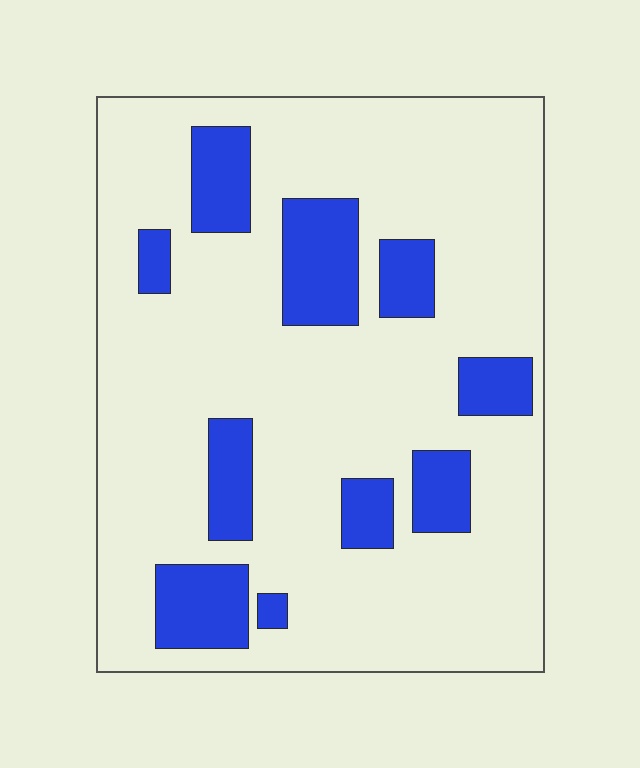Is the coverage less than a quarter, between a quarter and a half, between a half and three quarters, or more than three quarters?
Less than a quarter.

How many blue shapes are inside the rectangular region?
10.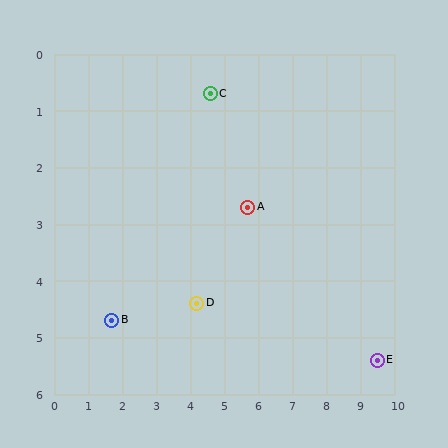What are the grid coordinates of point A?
Point A is at approximately (5.7, 2.7).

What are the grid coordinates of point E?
Point E is at approximately (9.5, 5.4).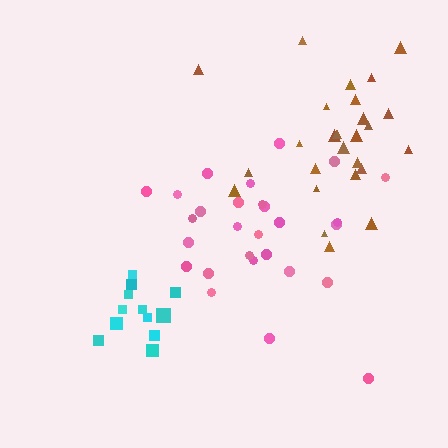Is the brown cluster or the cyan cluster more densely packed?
Cyan.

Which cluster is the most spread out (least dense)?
Pink.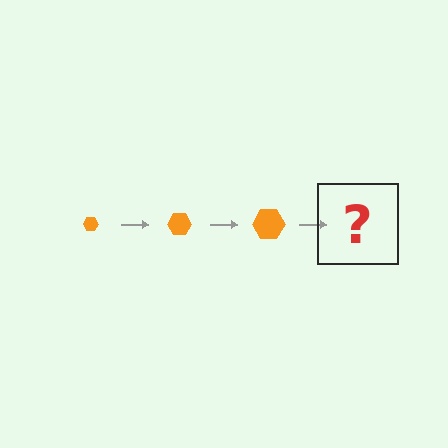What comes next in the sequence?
The next element should be an orange hexagon, larger than the previous one.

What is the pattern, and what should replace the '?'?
The pattern is that the hexagon gets progressively larger each step. The '?' should be an orange hexagon, larger than the previous one.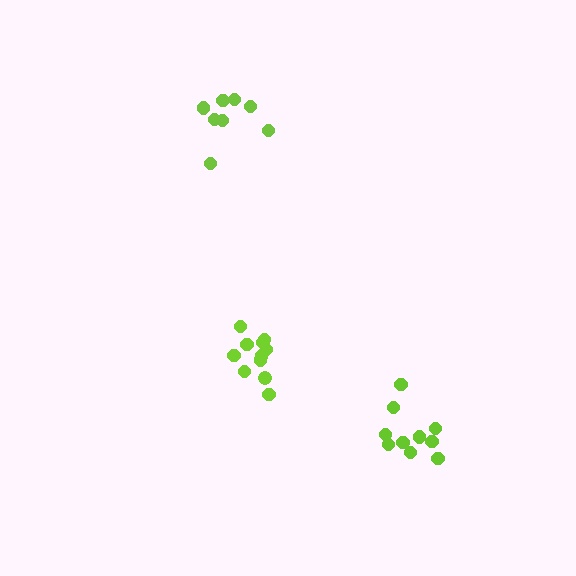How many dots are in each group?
Group 1: 11 dots, Group 2: 8 dots, Group 3: 10 dots (29 total).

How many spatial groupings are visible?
There are 3 spatial groupings.